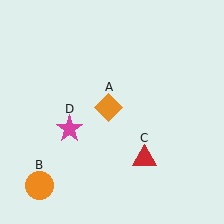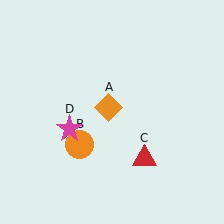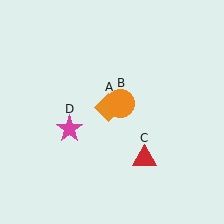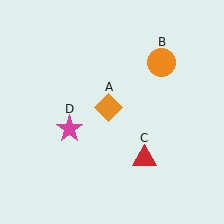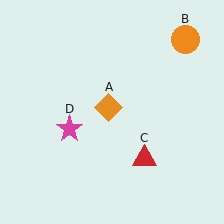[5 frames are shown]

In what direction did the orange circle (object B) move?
The orange circle (object B) moved up and to the right.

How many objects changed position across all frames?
1 object changed position: orange circle (object B).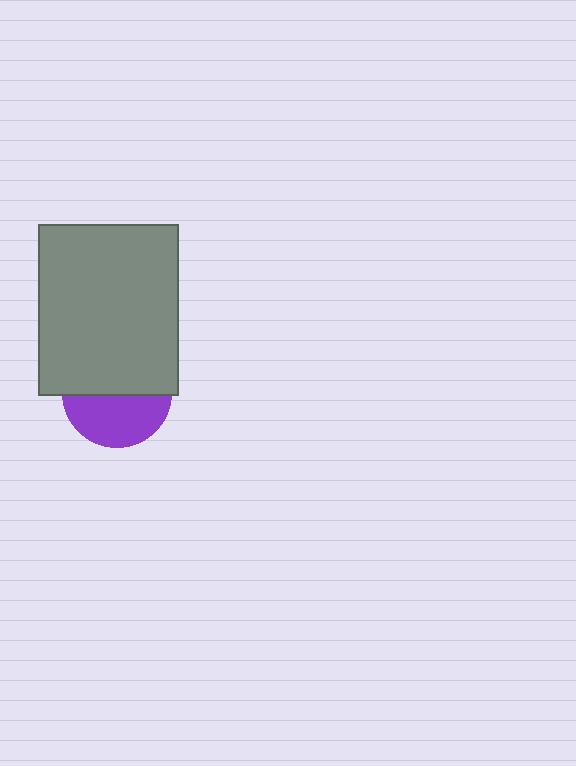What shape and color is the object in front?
The object in front is a gray rectangle.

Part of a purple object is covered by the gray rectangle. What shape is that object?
It is a circle.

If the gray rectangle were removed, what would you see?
You would see the complete purple circle.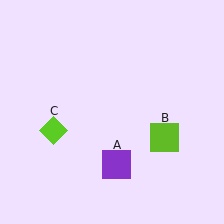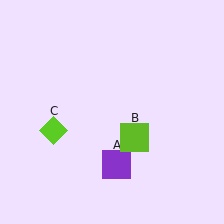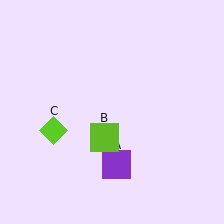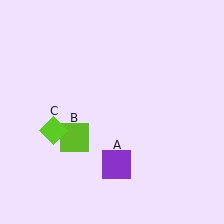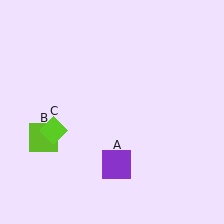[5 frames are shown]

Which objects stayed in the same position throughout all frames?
Purple square (object A) and lime diamond (object C) remained stationary.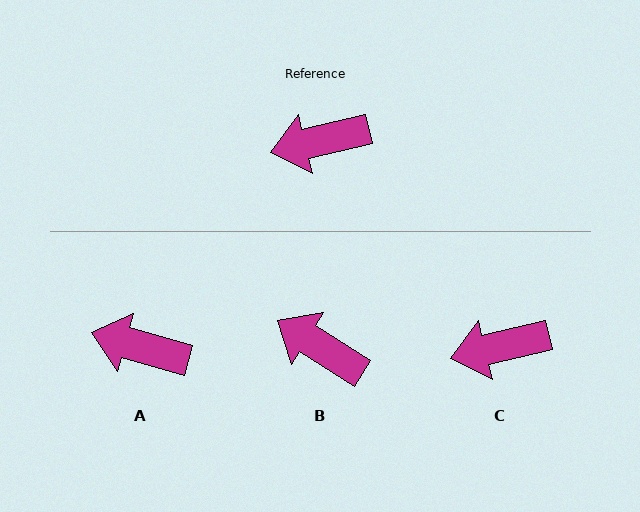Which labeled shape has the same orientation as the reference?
C.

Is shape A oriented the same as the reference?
No, it is off by about 29 degrees.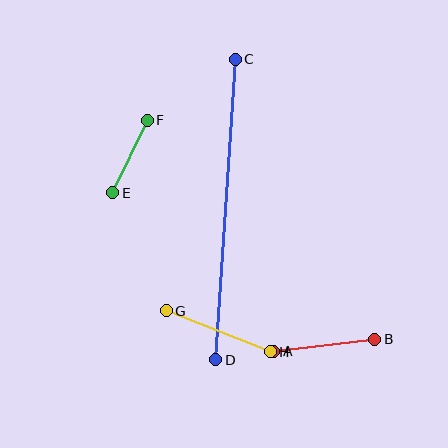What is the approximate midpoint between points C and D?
The midpoint is at approximately (226, 210) pixels.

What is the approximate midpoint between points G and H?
The midpoint is at approximately (218, 331) pixels.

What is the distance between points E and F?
The distance is approximately 80 pixels.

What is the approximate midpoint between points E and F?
The midpoint is at approximately (130, 157) pixels.